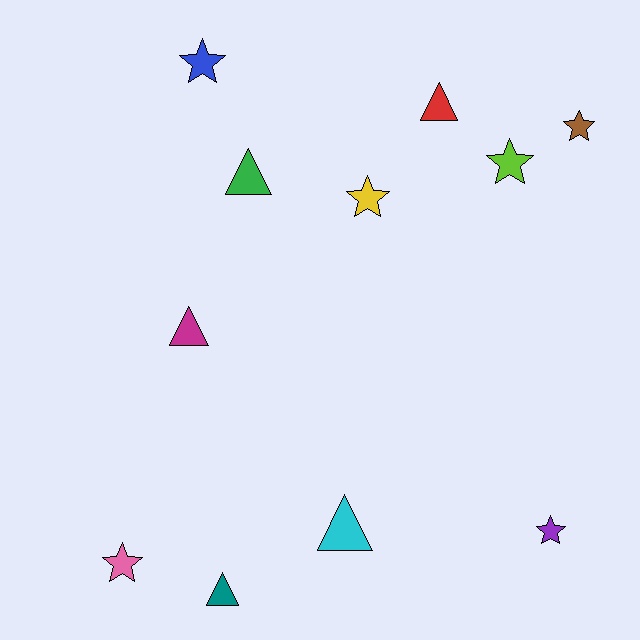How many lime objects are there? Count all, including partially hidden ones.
There is 1 lime object.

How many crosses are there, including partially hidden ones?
There are no crosses.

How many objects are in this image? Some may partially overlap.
There are 11 objects.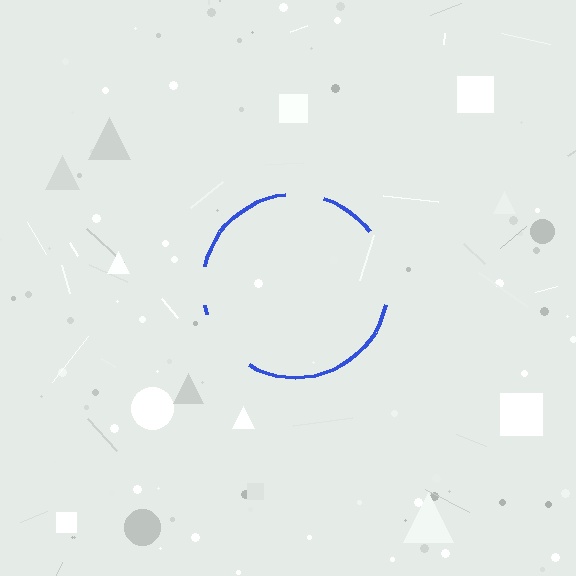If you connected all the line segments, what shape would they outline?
They would outline a circle.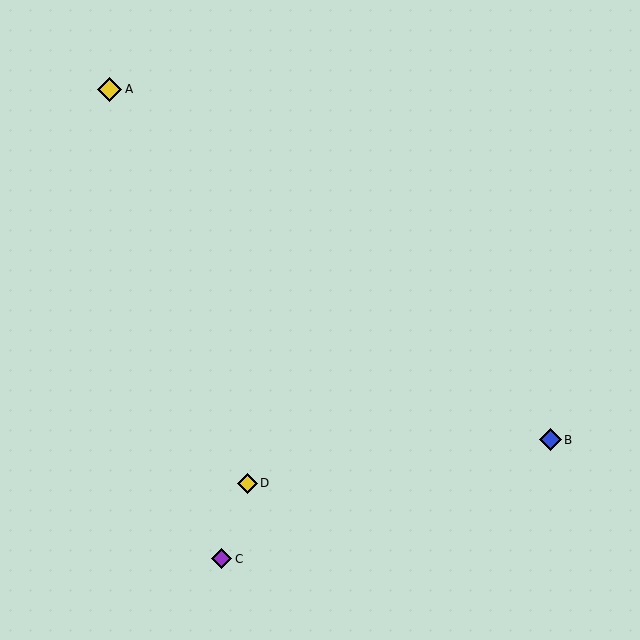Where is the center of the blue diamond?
The center of the blue diamond is at (550, 440).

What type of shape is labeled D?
Shape D is a yellow diamond.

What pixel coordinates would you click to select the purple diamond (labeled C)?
Click at (222, 559) to select the purple diamond C.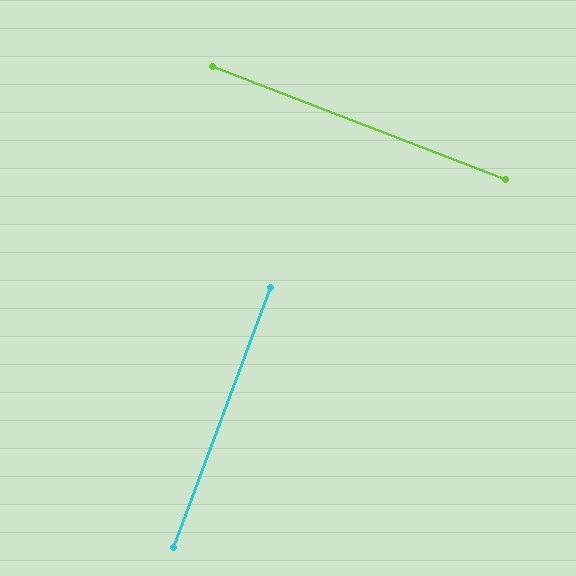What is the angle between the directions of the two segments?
Approximately 89 degrees.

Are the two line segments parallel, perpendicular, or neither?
Perpendicular — they meet at approximately 89°.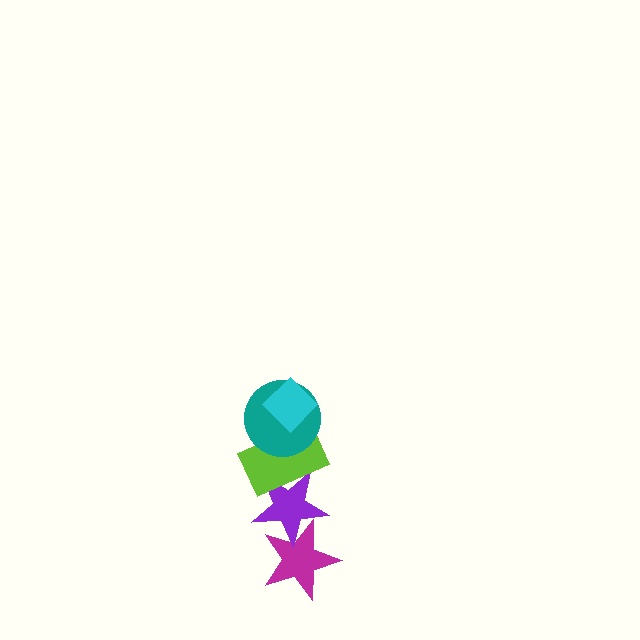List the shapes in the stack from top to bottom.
From top to bottom: the cyan diamond, the teal circle, the lime rectangle, the purple star, the magenta star.